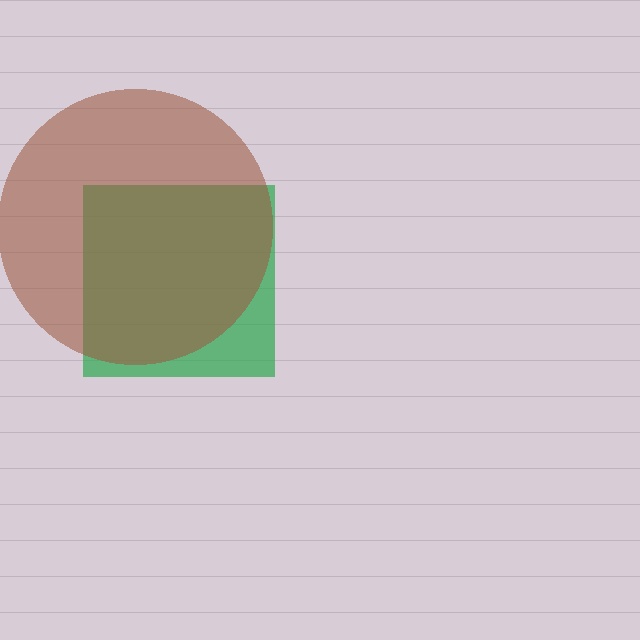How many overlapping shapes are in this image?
There are 2 overlapping shapes in the image.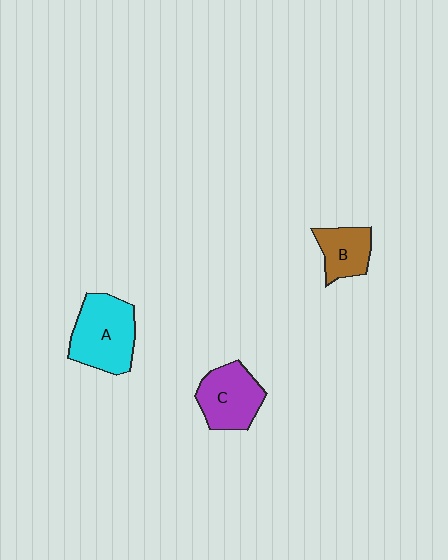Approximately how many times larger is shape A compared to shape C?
Approximately 1.2 times.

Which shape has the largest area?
Shape A (cyan).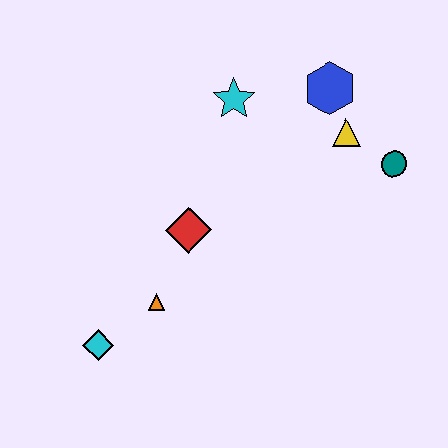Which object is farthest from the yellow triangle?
The cyan diamond is farthest from the yellow triangle.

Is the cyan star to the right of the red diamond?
Yes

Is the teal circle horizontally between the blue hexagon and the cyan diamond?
No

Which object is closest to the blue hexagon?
The yellow triangle is closest to the blue hexagon.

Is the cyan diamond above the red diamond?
No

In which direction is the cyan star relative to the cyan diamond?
The cyan star is above the cyan diamond.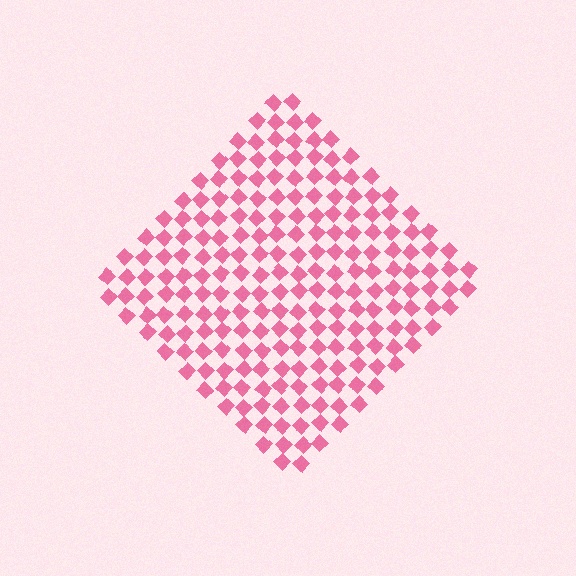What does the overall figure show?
The overall figure shows a diamond.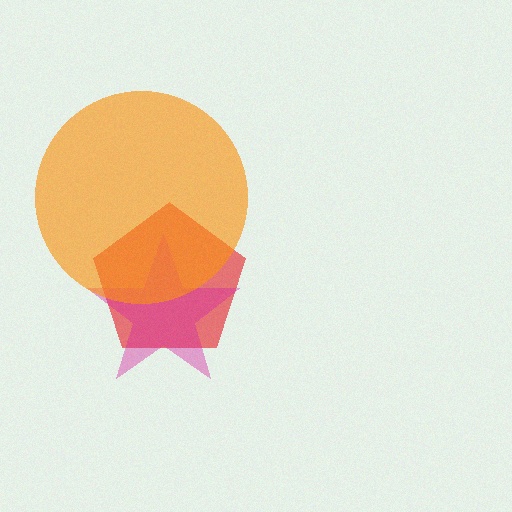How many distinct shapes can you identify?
There are 3 distinct shapes: a red pentagon, a magenta star, an orange circle.